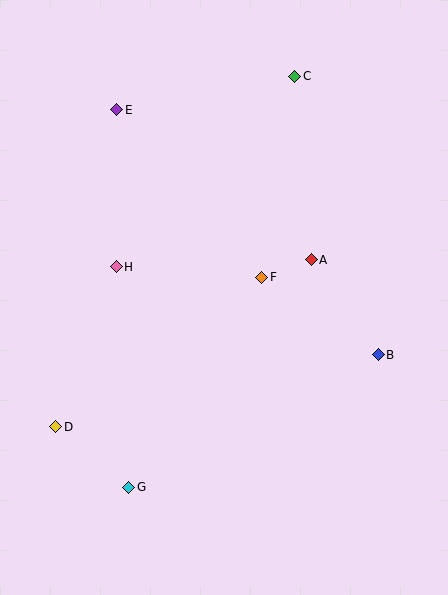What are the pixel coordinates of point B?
Point B is at (378, 355).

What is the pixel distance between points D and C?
The distance between D and C is 424 pixels.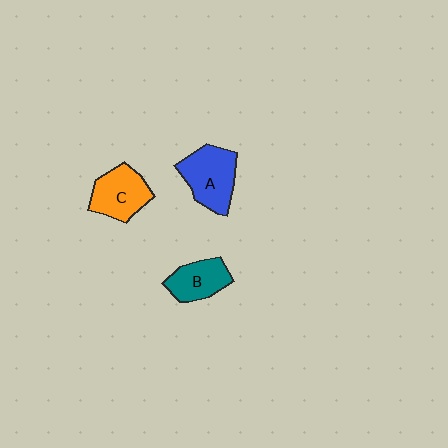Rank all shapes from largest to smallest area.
From largest to smallest: A (blue), C (orange), B (teal).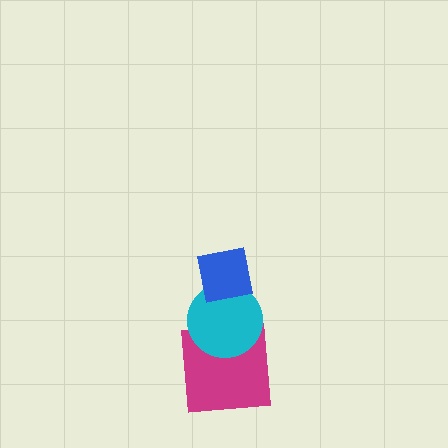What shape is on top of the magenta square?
The cyan circle is on top of the magenta square.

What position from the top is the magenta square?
The magenta square is 3rd from the top.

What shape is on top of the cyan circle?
The blue square is on top of the cyan circle.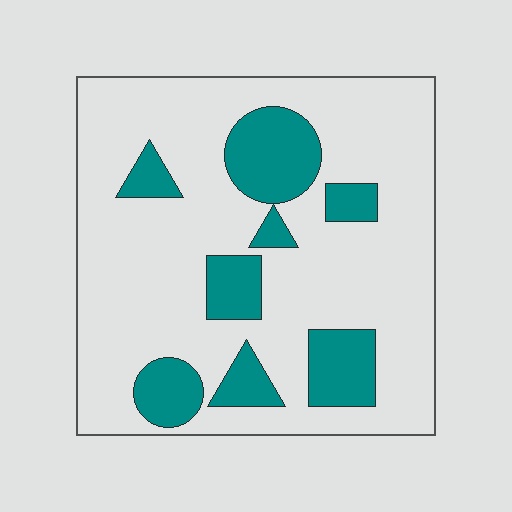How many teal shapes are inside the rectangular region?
8.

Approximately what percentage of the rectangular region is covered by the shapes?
Approximately 20%.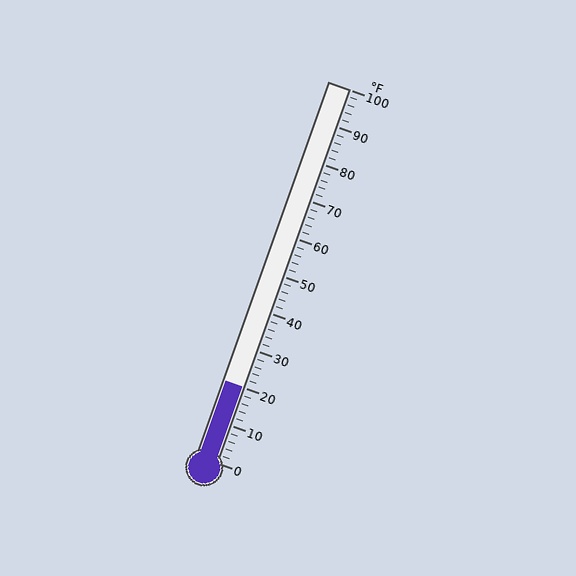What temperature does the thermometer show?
The thermometer shows approximately 20°F.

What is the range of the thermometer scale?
The thermometer scale ranges from 0°F to 100°F.